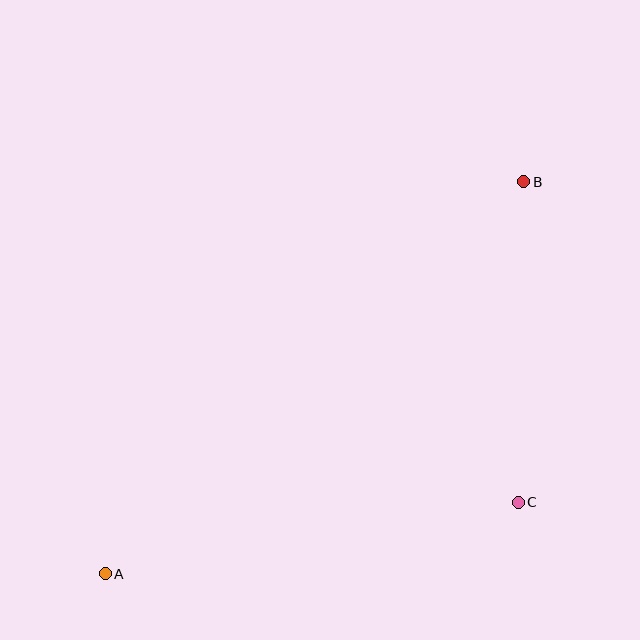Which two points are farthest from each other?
Points A and B are farthest from each other.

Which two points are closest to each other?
Points B and C are closest to each other.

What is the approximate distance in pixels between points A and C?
The distance between A and C is approximately 419 pixels.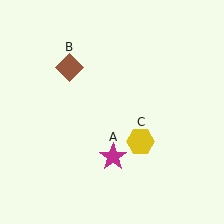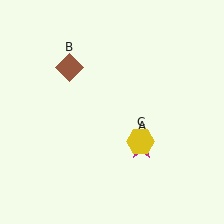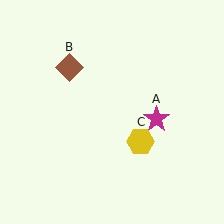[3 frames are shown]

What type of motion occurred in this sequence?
The magenta star (object A) rotated counterclockwise around the center of the scene.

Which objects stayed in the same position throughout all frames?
Brown diamond (object B) and yellow hexagon (object C) remained stationary.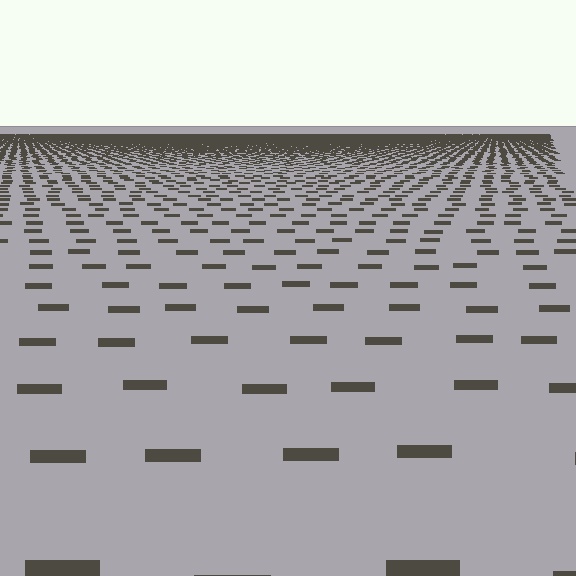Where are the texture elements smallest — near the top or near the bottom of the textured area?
Near the top.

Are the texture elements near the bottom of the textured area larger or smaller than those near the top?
Larger. Near the bottom, elements are closer to the viewer and appear at a bigger on-screen size.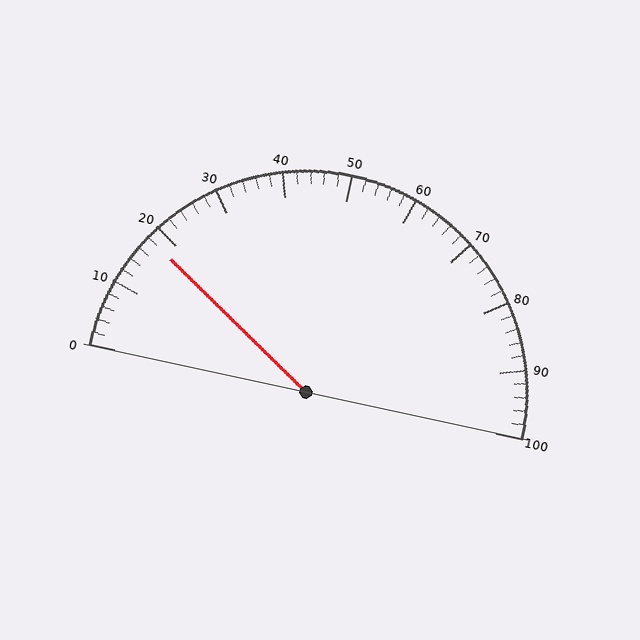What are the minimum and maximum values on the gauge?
The gauge ranges from 0 to 100.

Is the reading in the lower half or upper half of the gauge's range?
The reading is in the lower half of the range (0 to 100).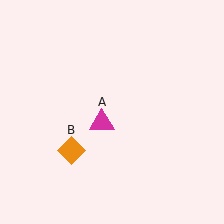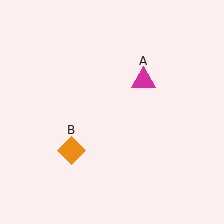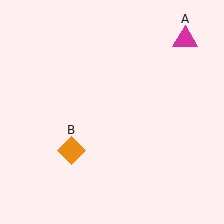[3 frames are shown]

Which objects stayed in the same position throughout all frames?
Orange diamond (object B) remained stationary.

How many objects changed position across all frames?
1 object changed position: magenta triangle (object A).